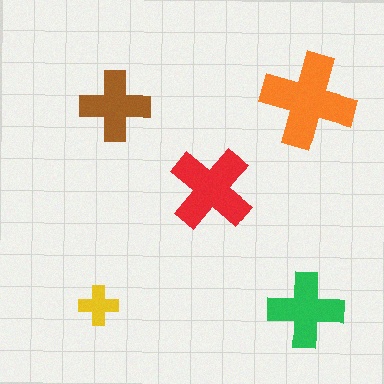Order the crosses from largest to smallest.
the orange one, the red one, the green one, the brown one, the yellow one.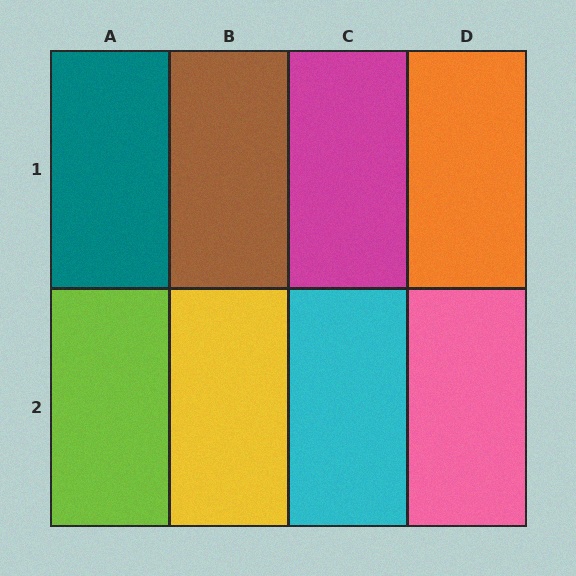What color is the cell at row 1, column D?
Orange.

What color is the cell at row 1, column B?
Brown.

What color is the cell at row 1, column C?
Magenta.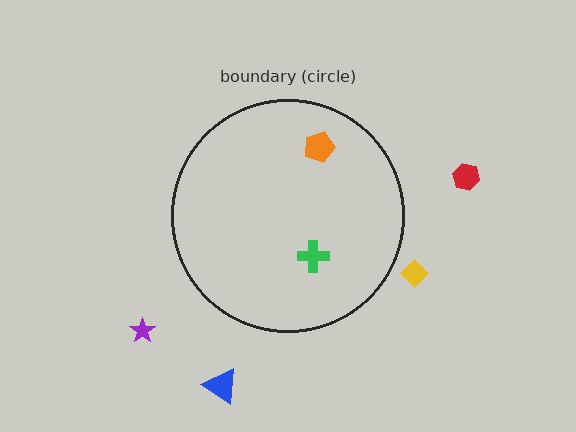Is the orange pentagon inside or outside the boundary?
Inside.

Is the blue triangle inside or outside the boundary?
Outside.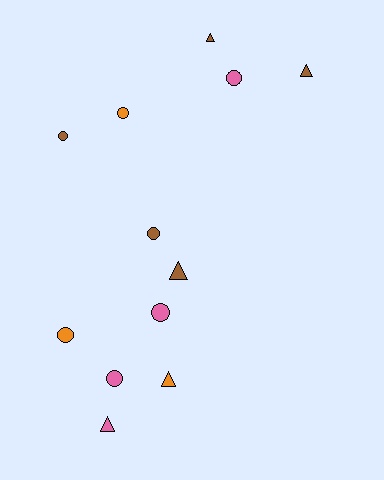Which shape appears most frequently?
Circle, with 7 objects.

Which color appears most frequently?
Brown, with 5 objects.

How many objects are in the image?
There are 12 objects.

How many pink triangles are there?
There is 1 pink triangle.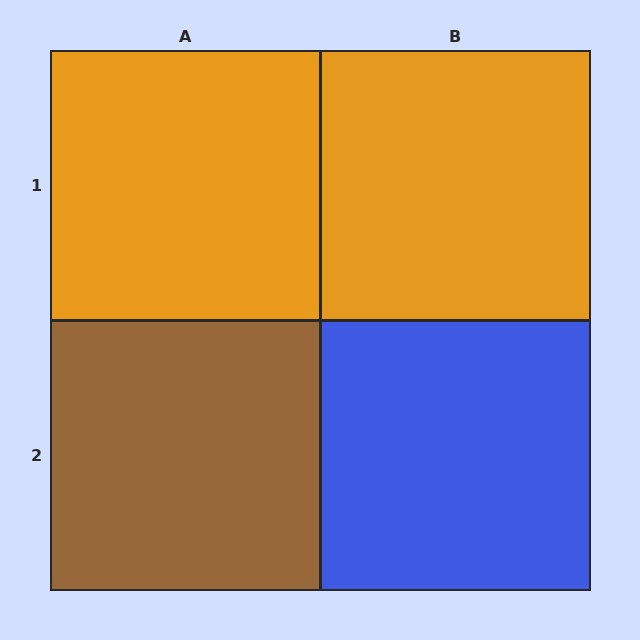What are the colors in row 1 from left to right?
Orange, orange.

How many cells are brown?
1 cell is brown.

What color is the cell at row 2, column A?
Brown.